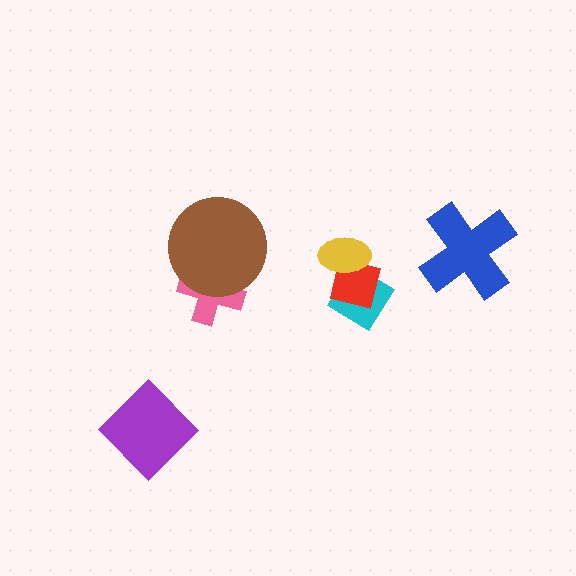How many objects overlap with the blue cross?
0 objects overlap with the blue cross.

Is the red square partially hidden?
Yes, it is partially covered by another shape.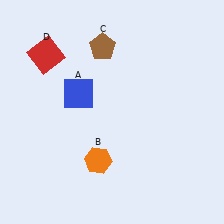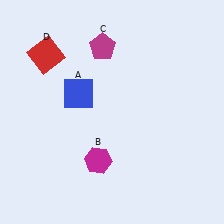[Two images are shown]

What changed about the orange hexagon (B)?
In Image 1, B is orange. In Image 2, it changed to magenta.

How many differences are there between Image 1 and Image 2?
There are 2 differences between the two images.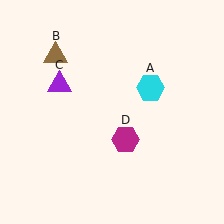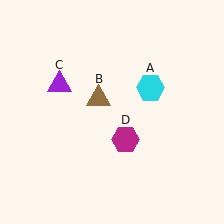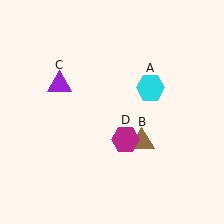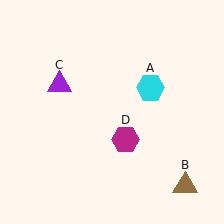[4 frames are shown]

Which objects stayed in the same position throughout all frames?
Cyan hexagon (object A) and purple triangle (object C) and magenta hexagon (object D) remained stationary.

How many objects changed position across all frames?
1 object changed position: brown triangle (object B).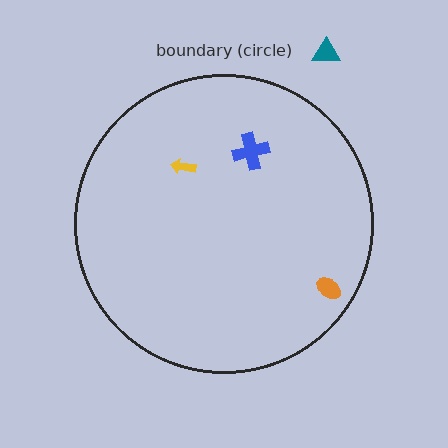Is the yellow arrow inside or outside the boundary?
Inside.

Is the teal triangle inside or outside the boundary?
Outside.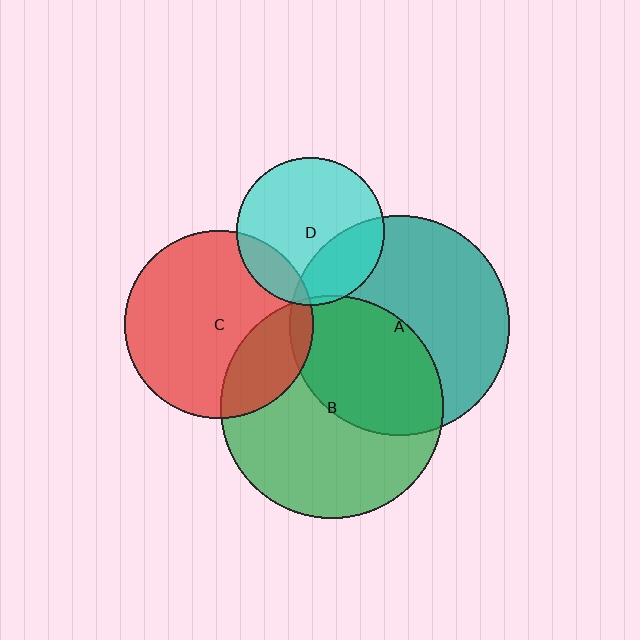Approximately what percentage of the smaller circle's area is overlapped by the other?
Approximately 5%.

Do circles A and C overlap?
Yes.